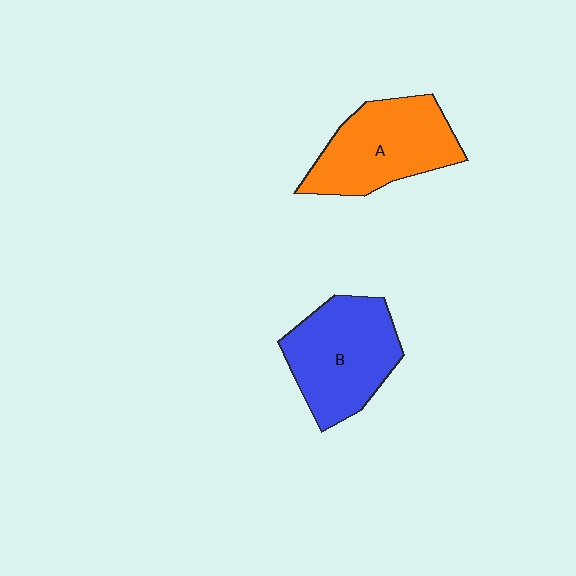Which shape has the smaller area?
Shape A (orange).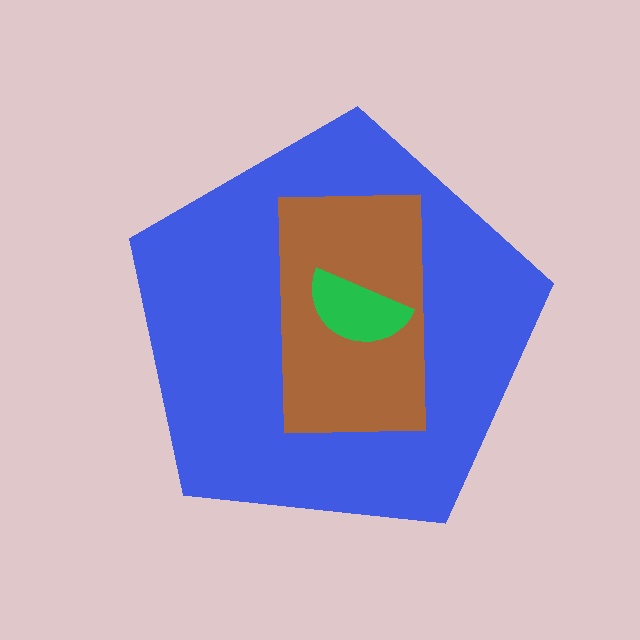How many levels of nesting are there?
3.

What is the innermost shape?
The green semicircle.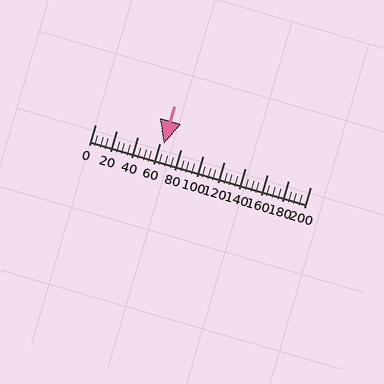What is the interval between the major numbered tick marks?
The major tick marks are spaced 20 units apart.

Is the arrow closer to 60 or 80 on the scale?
The arrow is closer to 60.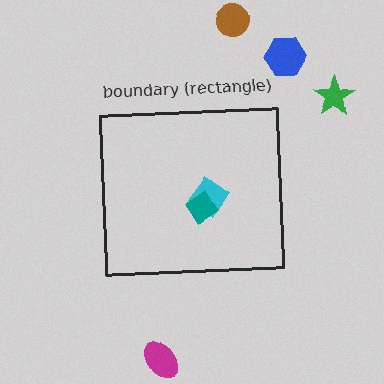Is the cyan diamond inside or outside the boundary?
Inside.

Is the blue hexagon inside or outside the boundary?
Outside.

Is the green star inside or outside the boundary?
Outside.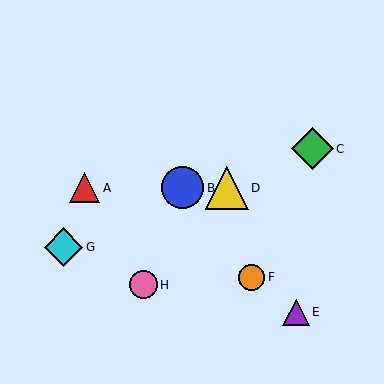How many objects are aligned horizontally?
3 objects (A, B, D) are aligned horizontally.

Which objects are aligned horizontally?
Objects A, B, D are aligned horizontally.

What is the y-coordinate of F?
Object F is at y≈277.